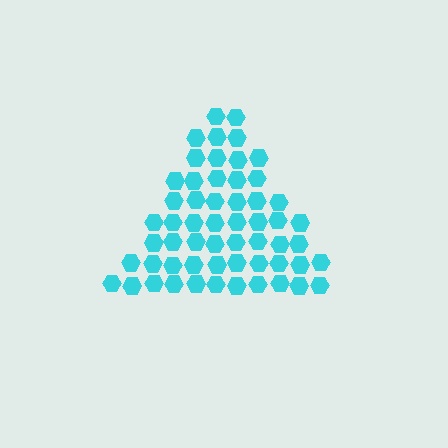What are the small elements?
The small elements are hexagons.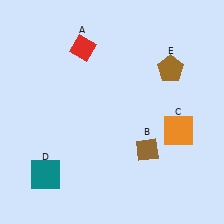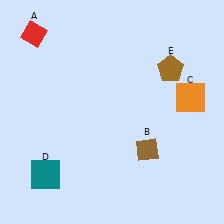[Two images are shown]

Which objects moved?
The objects that moved are: the red diamond (A), the orange square (C).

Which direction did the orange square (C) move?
The orange square (C) moved up.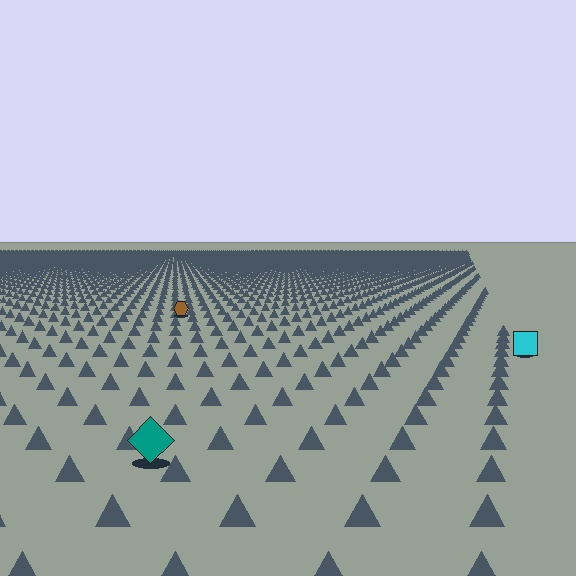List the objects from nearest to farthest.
From nearest to farthest: the teal diamond, the cyan square, the brown hexagon.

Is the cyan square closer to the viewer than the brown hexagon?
Yes. The cyan square is closer — you can tell from the texture gradient: the ground texture is coarser near it.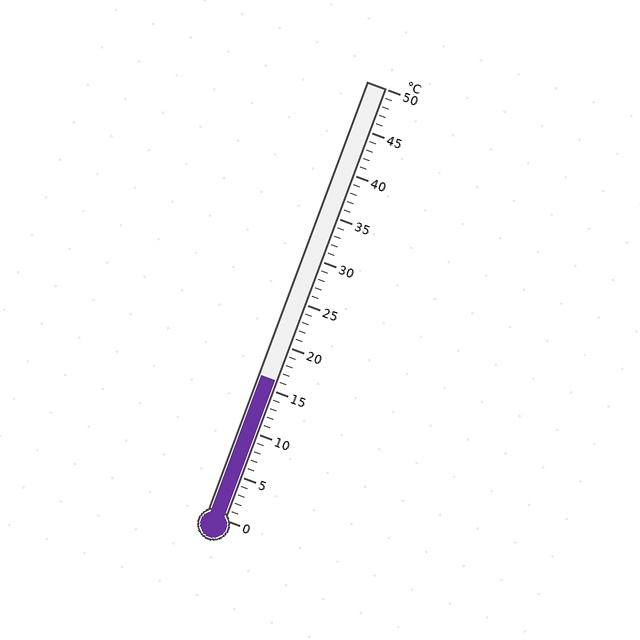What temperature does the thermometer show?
The thermometer shows approximately 16°C.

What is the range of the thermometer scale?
The thermometer scale ranges from 0°C to 50°C.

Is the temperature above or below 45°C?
The temperature is below 45°C.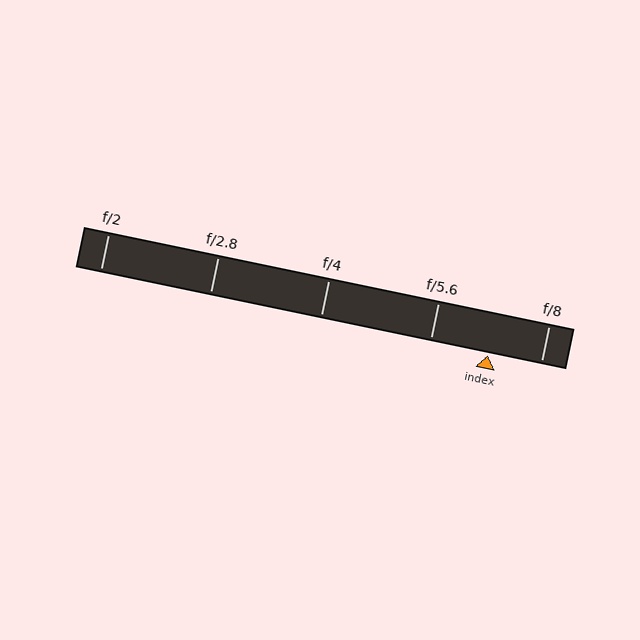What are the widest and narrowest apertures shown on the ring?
The widest aperture shown is f/2 and the narrowest is f/8.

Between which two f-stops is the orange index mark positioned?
The index mark is between f/5.6 and f/8.